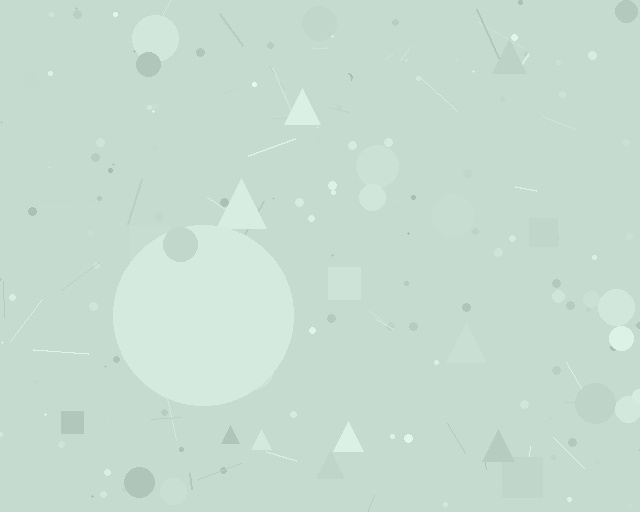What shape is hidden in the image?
A circle is hidden in the image.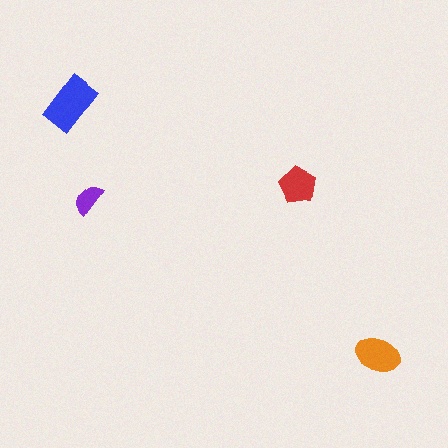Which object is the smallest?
The purple semicircle.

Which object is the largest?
The blue rectangle.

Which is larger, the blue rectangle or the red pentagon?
The blue rectangle.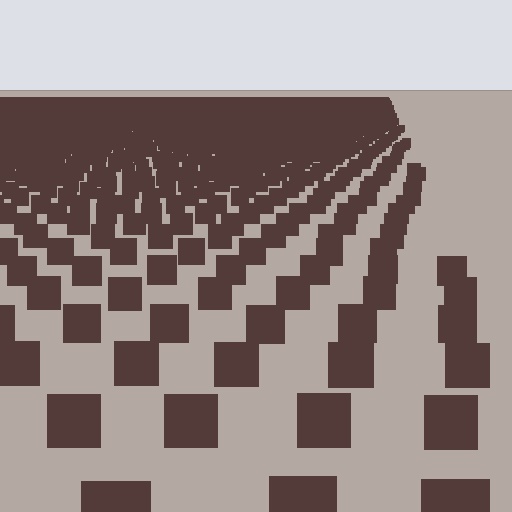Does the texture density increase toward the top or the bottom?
Density increases toward the top.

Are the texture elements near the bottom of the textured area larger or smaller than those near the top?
Larger. Near the bottom, elements are closer to the viewer and appear at a bigger on-screen size.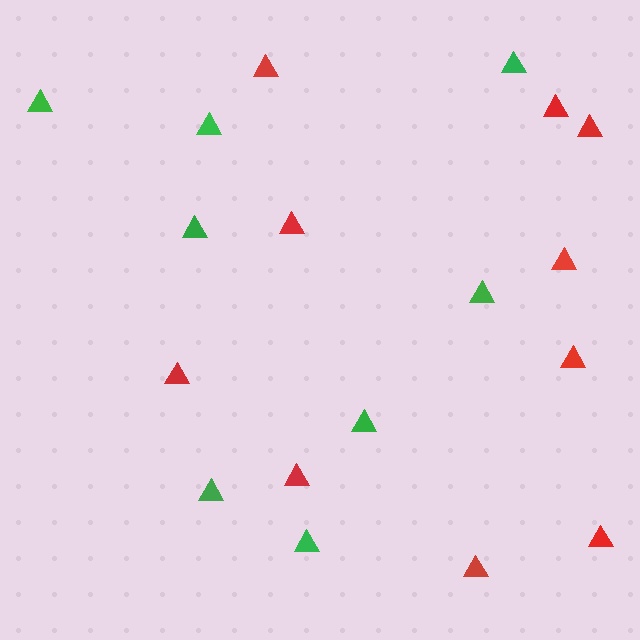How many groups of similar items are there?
There are 2 groups: one group of green triangles (8) and one group of red triangles (10).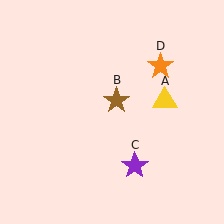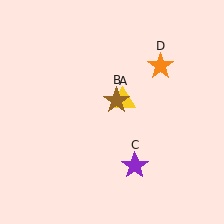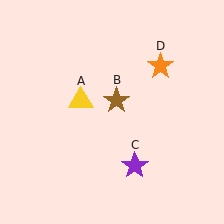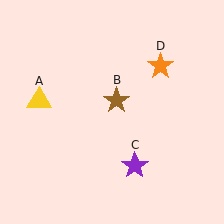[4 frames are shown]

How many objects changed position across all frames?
1 object changed position: yellow triangle (object A).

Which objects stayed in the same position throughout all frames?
Brown star (object B) and purple star (object C) and orange star (object D) remained stationary.